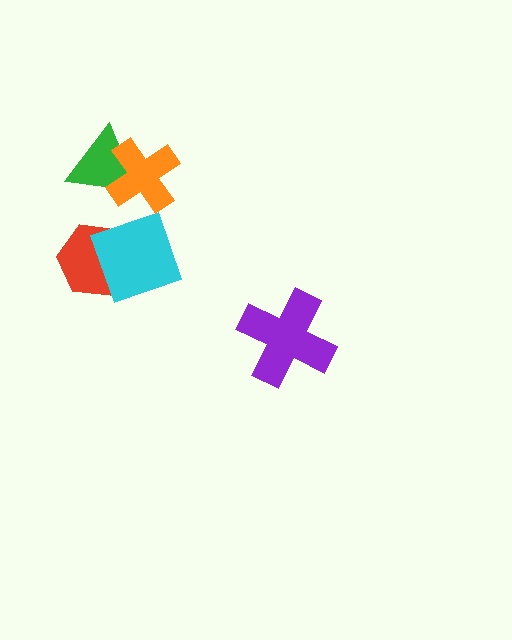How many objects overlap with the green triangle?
1 object overlaps with the green triangle.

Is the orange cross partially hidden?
No, no other shape covers it.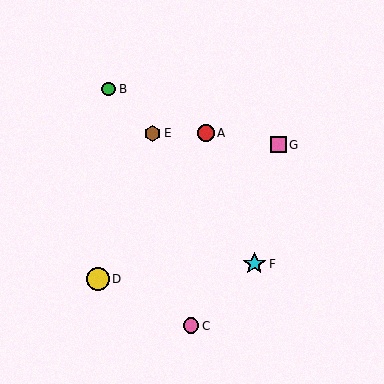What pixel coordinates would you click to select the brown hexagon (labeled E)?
Click at (153, 133) to select the brown hexagon E.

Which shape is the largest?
The yellow circle (labeled D) is the largest.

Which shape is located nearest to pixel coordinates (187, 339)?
The pink circle (labeled C) at (191, 326) is nearest to that location.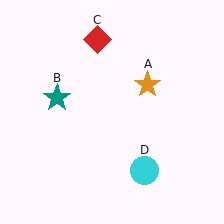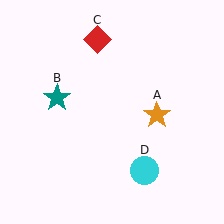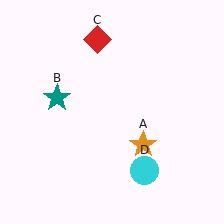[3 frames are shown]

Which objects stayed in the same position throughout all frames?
Teal star (object B) and red diamond (object C) and cyan circle (object D) remained stationary.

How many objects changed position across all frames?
1 object changed position: orange star (object A).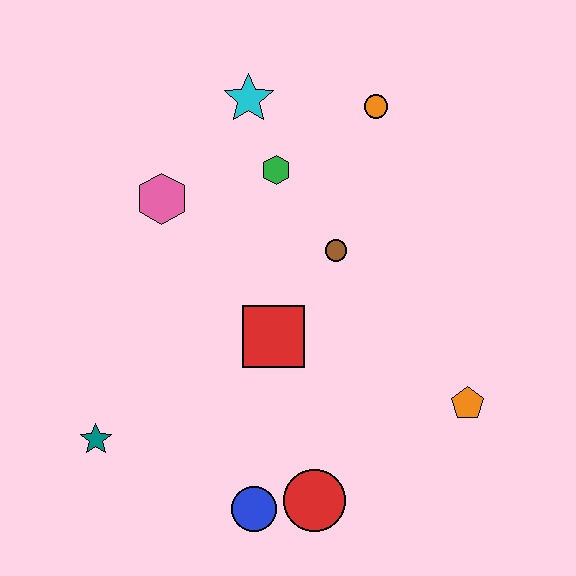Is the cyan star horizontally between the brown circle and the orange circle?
No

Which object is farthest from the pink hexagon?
The orange pentagon is farthest from the pink hexagon.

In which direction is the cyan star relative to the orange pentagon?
The cyan star is above the orange pentagon.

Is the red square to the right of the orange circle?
No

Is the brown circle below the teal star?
No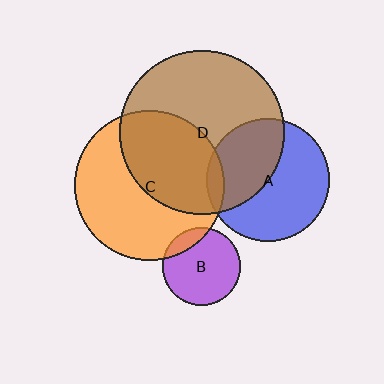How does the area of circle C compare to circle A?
Approximately 1.5 times.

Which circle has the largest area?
Circle D (brown).